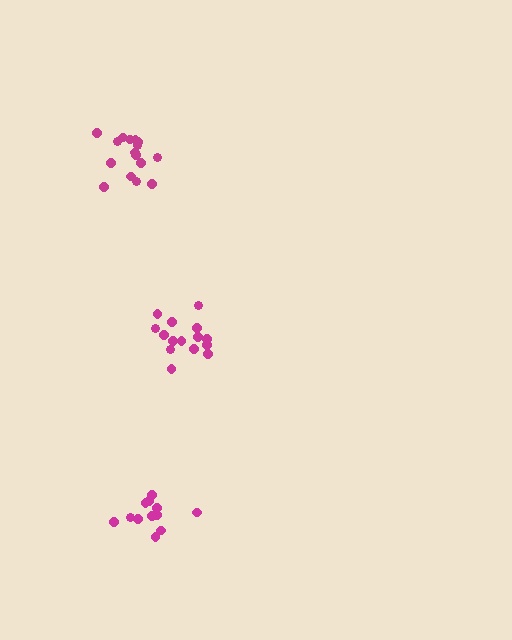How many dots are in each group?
Group 1: 15 dots, Group 2: 16 dots, Group 3: 12 dots (43 total).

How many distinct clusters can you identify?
There are 3 distinct clusters.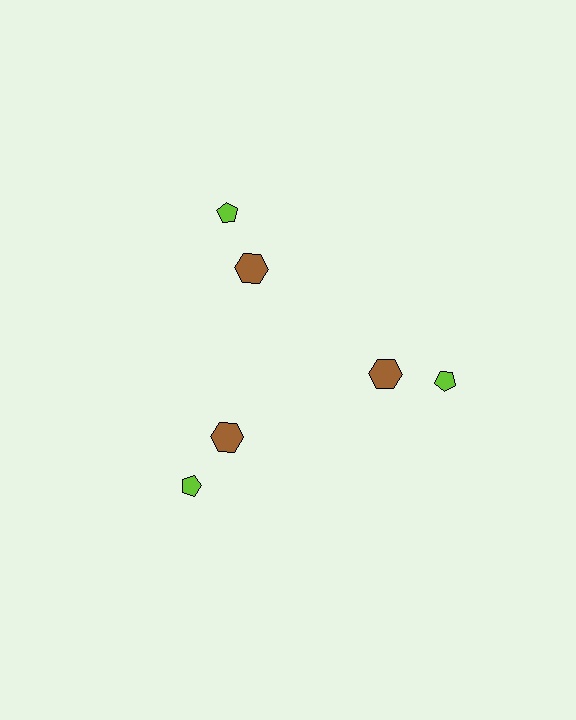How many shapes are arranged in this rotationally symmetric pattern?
There are 6 shapes, arranged in 3 groups of 2.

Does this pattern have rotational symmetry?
Yes, this pattern has 3-fold rotational symmetry. It looks the same after rotating 120 degrees around the center.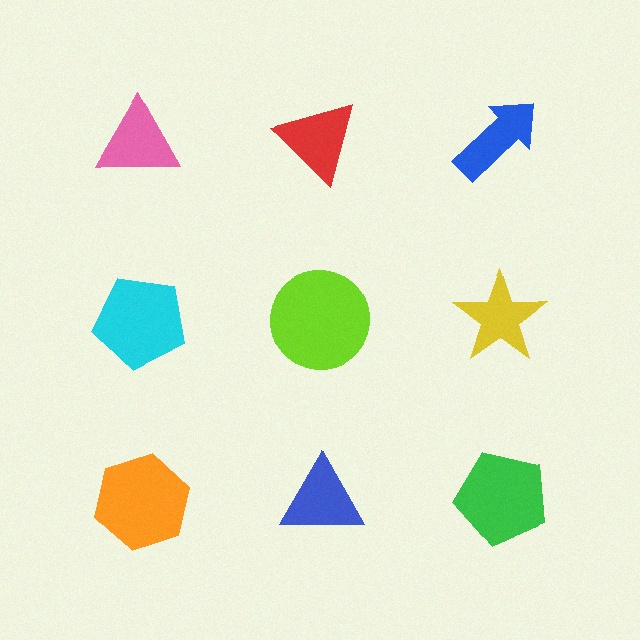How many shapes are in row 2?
3 shapes.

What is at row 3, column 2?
A blue triangle.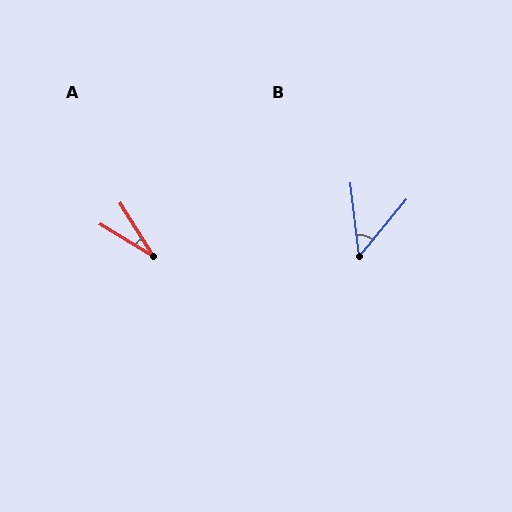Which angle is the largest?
B, at approximately 46 degrees.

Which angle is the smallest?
A, at approximately 26 degrees.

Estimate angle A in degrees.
Approximately 26 degrees.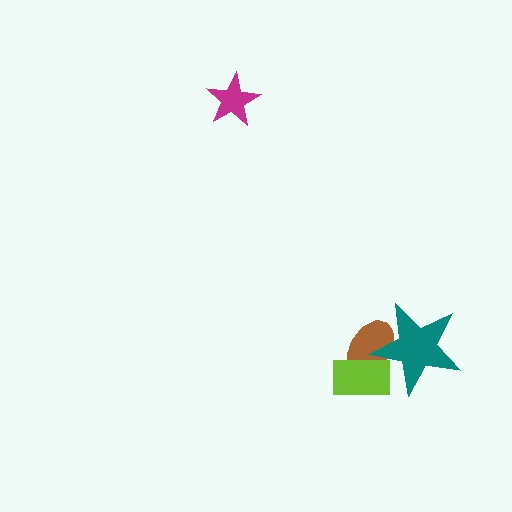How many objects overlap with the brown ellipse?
2 objects overlap with the brown ellipse.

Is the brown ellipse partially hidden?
Yes, it is partially covered by another shape.